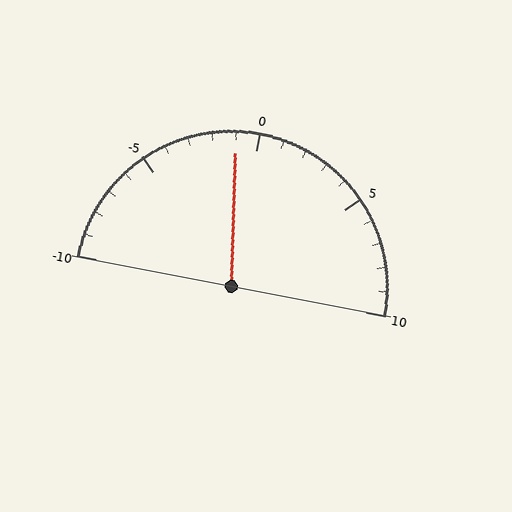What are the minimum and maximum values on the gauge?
The gauge ranges from -10 to 10.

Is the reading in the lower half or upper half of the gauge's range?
The reading is in the lower half of the range (-10 to 10).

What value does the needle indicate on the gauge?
The needle indicates approximately -1.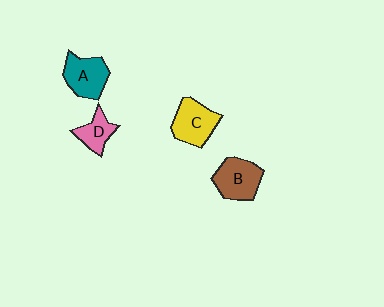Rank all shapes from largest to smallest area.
From largest to smallest: B (brown), C (yellow), A (teal), D (pink).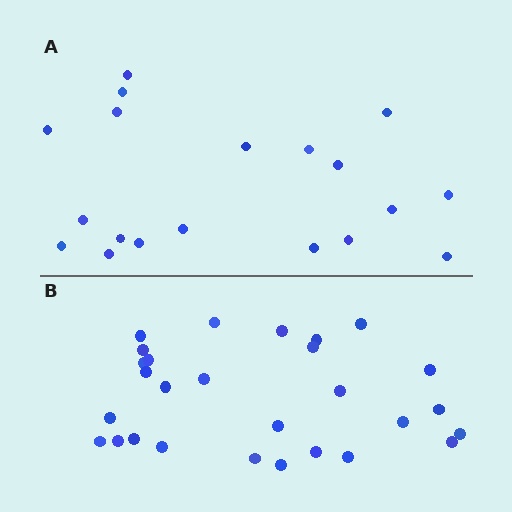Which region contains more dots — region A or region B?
Region B (the bottom region) has more dots.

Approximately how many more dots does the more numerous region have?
Region B has roughly 8 or so more dots than region A.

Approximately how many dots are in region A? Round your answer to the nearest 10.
About 20 dots. (The exact count is 19, which rounds to 20.)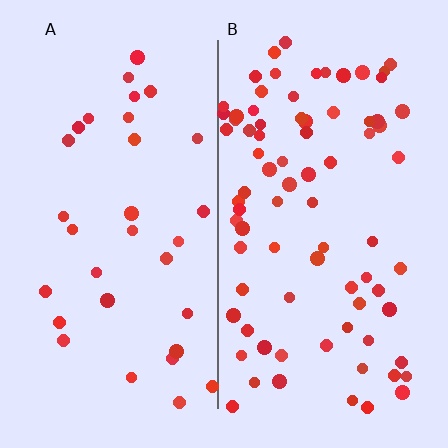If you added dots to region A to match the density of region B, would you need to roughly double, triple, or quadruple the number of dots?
Approximately triple.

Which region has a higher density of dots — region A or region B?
B (the right).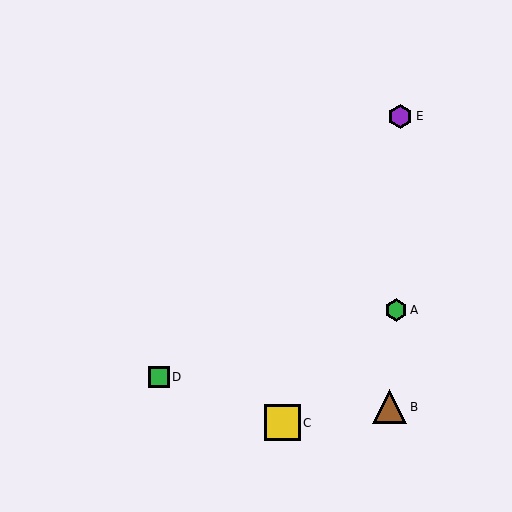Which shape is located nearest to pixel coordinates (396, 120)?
The purple hexagon (labeled E) at (400, 116) is nearest to that location.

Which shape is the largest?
The yellow square (labeled C) is the largest.